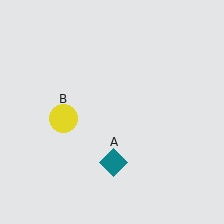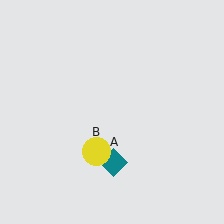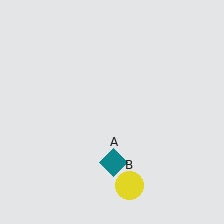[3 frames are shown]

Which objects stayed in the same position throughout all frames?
Teal diamond (object A) remained stationary.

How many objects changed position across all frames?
1 object changed position: yellow circle (object B).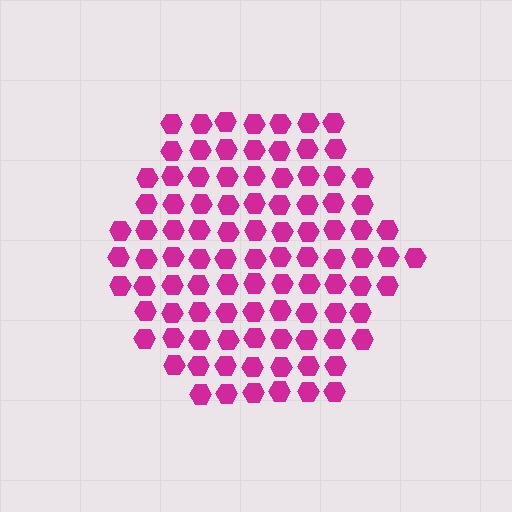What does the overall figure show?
The overall figure shows a hexagon.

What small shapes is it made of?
It is made of small hexagons.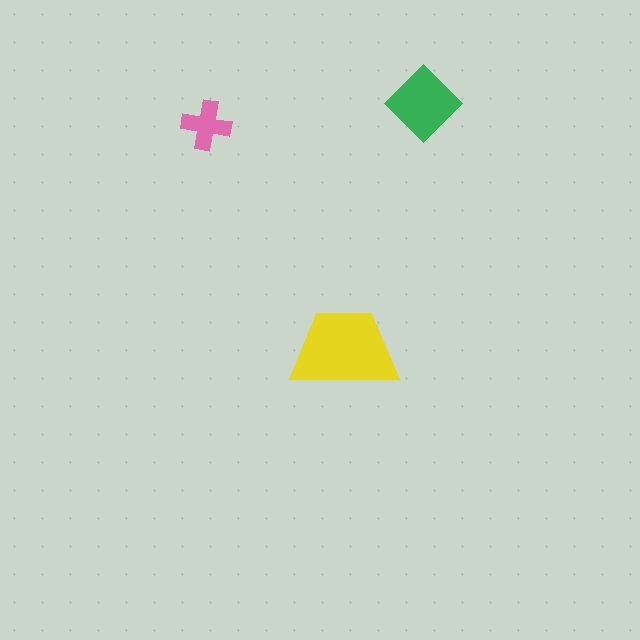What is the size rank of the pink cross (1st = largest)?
3rd.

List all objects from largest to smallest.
The yellow trapezoid, the green diamond, the pink cross.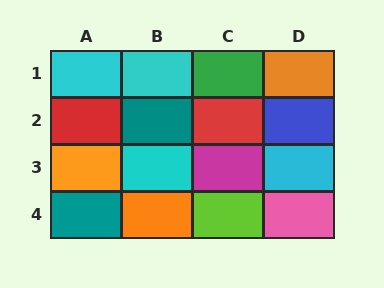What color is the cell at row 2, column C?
Red.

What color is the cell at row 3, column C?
Magenta.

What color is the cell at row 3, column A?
Orange.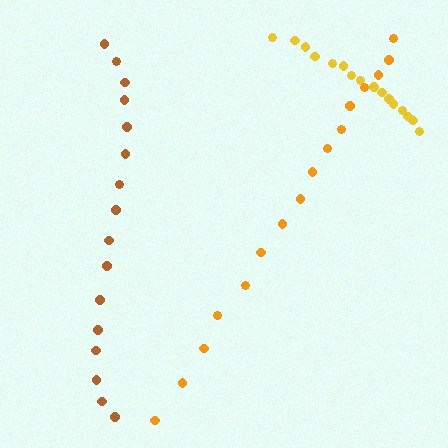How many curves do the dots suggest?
There are 3 distinct paths.